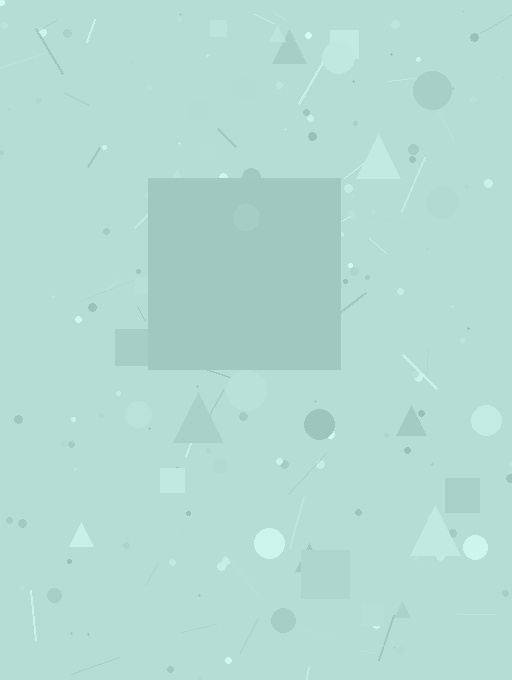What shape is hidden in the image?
A square is hidden in the image.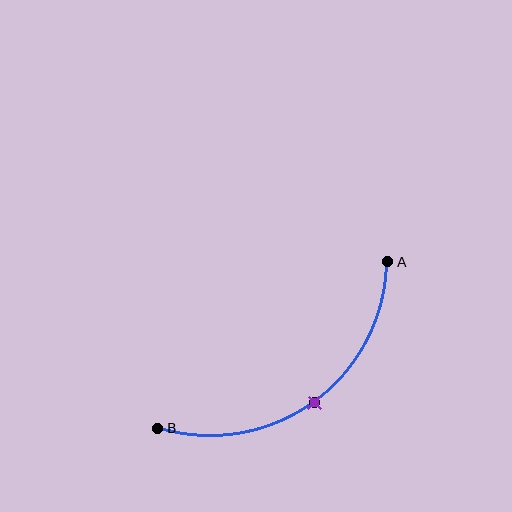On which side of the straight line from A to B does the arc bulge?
The arc bulges below and to the right of the straight line connecting A and B.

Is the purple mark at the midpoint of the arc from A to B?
Yes. The purple mark lies on the arc at equal arc-length from both A and B — it is the arc midpoint.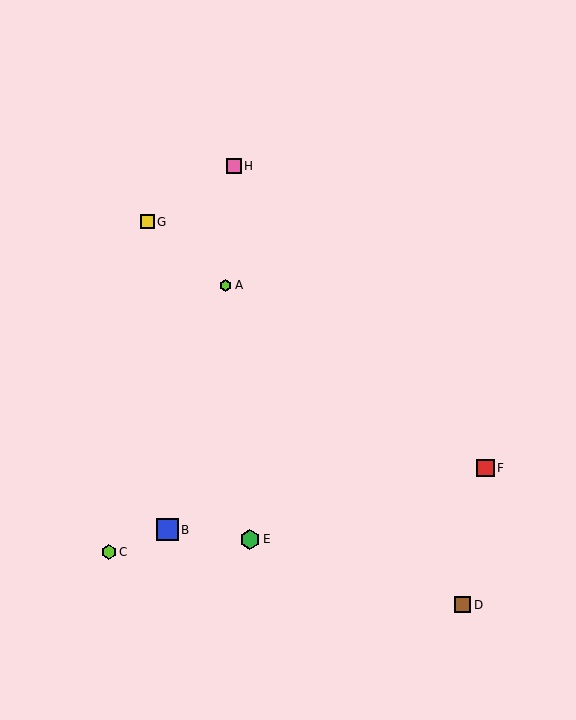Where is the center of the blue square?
The center of the blue square is at (167, 530).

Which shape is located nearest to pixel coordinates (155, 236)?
The yellow square (labeled G) at (147, 222) is nearest to that location.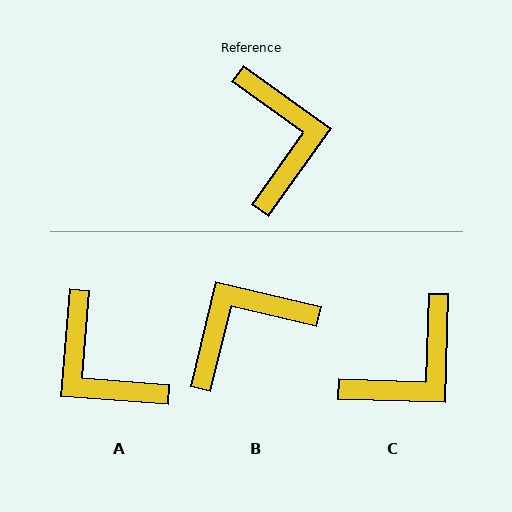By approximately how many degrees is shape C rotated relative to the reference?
Approximately 56 degrees clockwise.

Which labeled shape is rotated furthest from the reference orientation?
A, about 149 degrees away.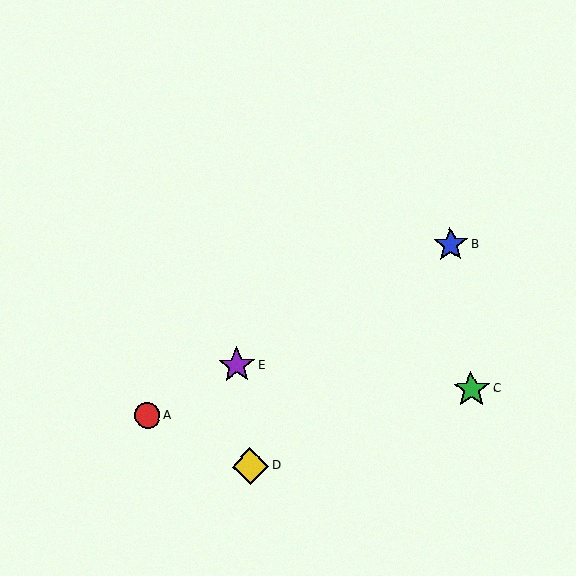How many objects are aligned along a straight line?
3 objects (A, B, E) are aligned along a straight line.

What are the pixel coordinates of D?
Object D is at (250, 466).